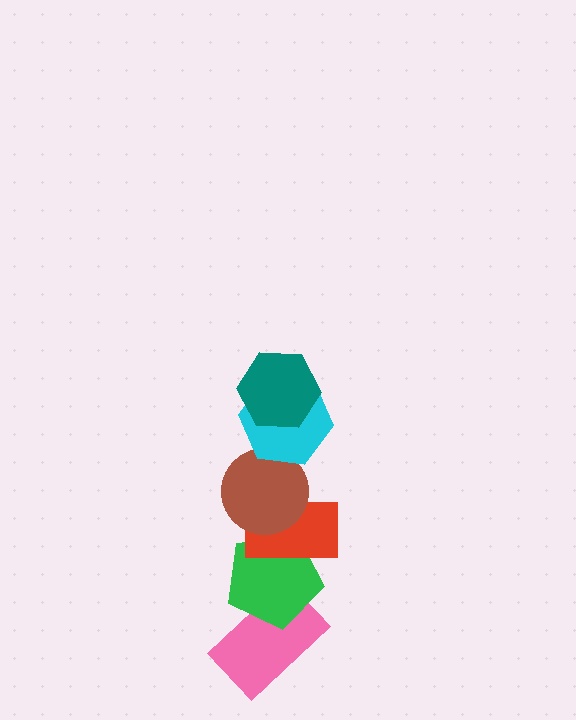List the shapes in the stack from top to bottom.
From top to bottom: the teal hexagon, the cyan hexagon, the brown circle, the red rectangle, the green pentagon, the pink rectangle.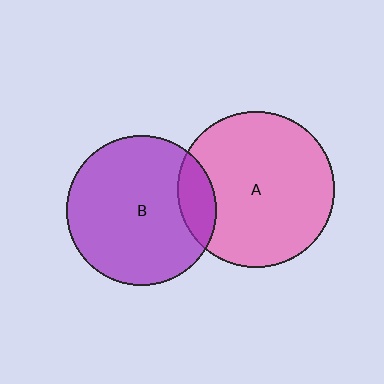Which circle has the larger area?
Circle A (pink).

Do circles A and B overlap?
Yes.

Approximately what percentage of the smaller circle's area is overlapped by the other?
Approximately 15%.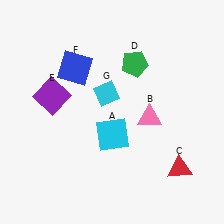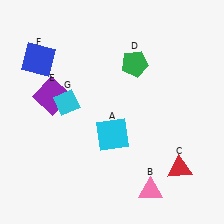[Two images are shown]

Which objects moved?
The objects that moved are: the pink triangle (B), the blue square (F), the cyan diamond (G).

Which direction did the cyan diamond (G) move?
The cyan diamond (G) moved left.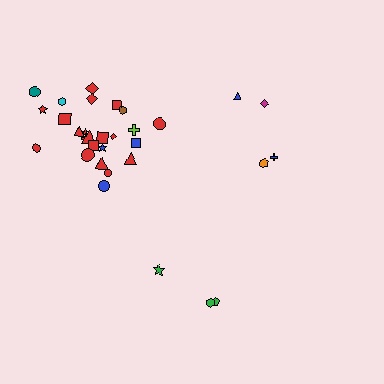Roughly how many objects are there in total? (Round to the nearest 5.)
Roughly 30 objects in total.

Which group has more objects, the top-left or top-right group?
The top-left group.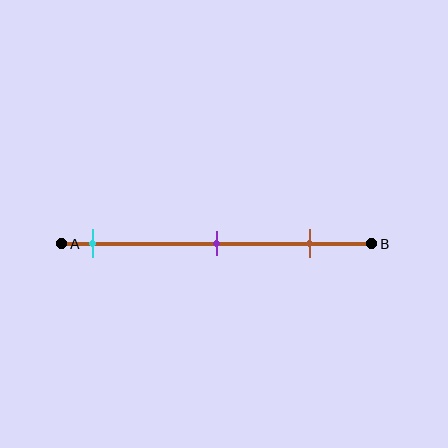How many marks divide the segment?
There are 3 marks dividing the segment.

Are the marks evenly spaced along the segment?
Yes, the marks are approximately evenly spaced.